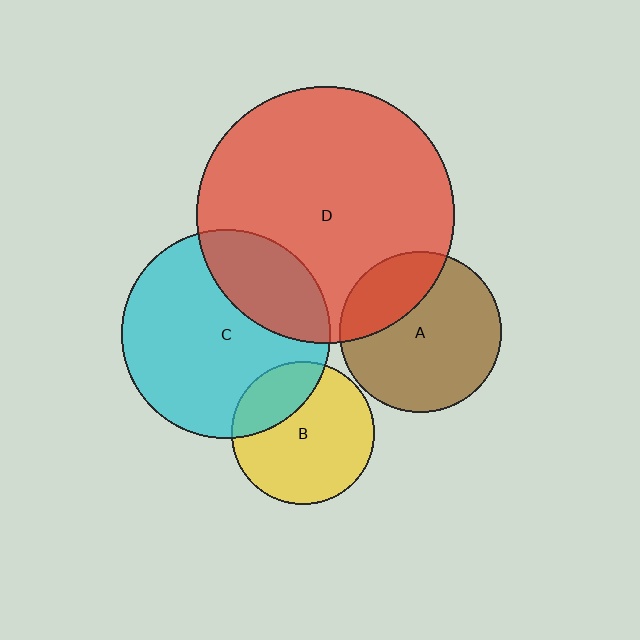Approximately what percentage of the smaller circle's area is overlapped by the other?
Approximately 25%.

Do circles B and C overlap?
Yes.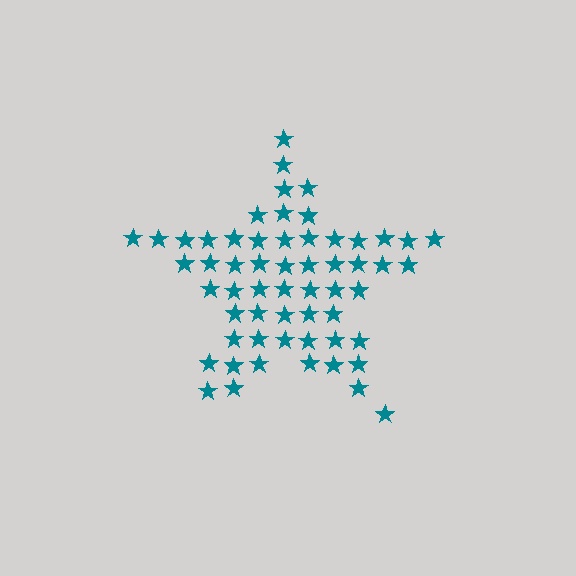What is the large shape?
The large shape is a star.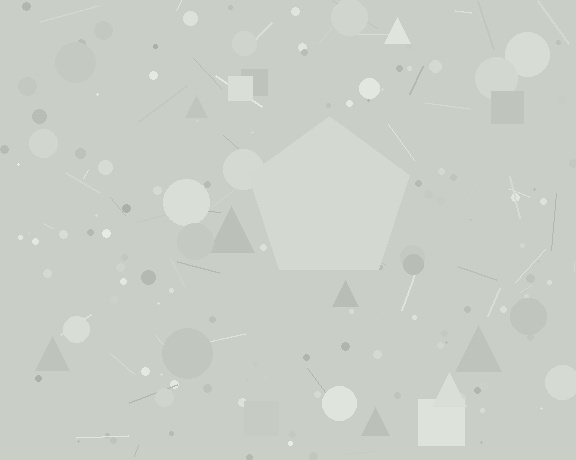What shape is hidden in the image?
A pentagon is hidden in the image.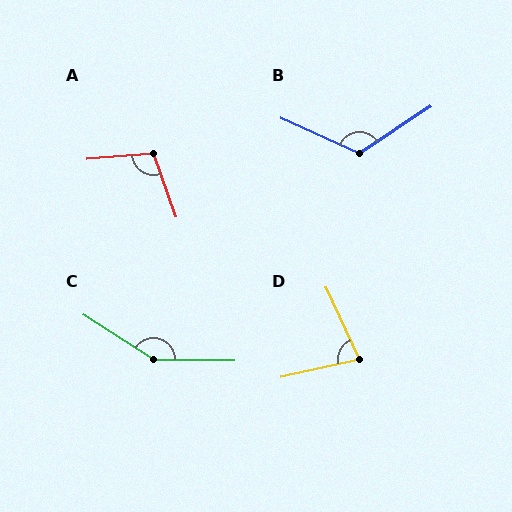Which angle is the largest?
C, at approximately 148 degrees.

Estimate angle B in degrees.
Approximately 122 degrees.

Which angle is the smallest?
D, at approximately 78 degrees.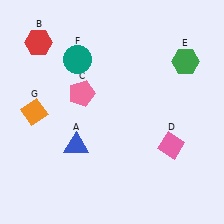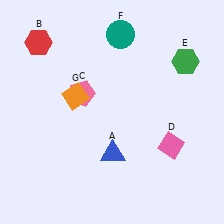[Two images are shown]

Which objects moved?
The objects that moved are: the blue triangle (A), the teal circle (F), the orange diamond (G).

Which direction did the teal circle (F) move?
The teal circle (F) moved right.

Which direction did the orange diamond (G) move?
The orange diamond (G) moved right.